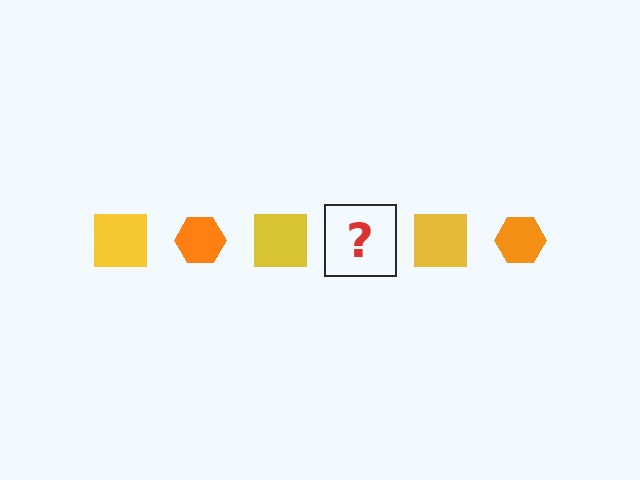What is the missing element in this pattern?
The missing element is an orange hexagon.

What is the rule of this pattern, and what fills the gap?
The rule is that the pattern alternates between yellow square and orange hexagon. The gap should be filled with an orange hexagon.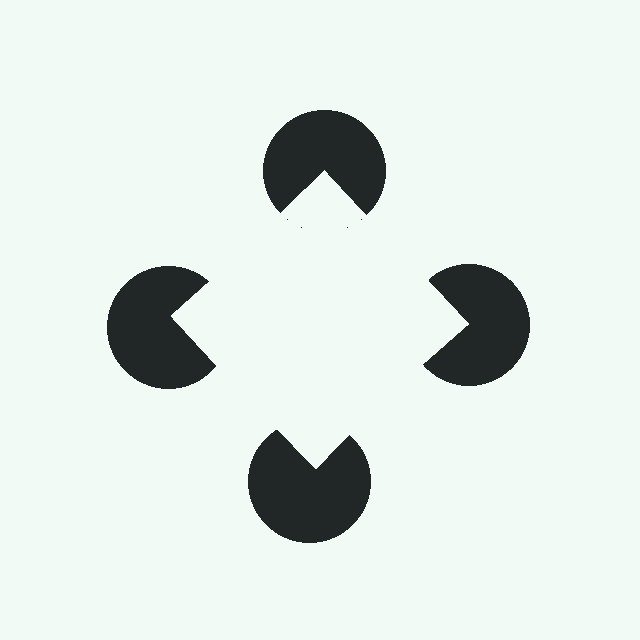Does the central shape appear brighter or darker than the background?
It typically appears slightly brighter than the background, even though no actual brightness change is drawn.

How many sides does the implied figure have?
4 sides.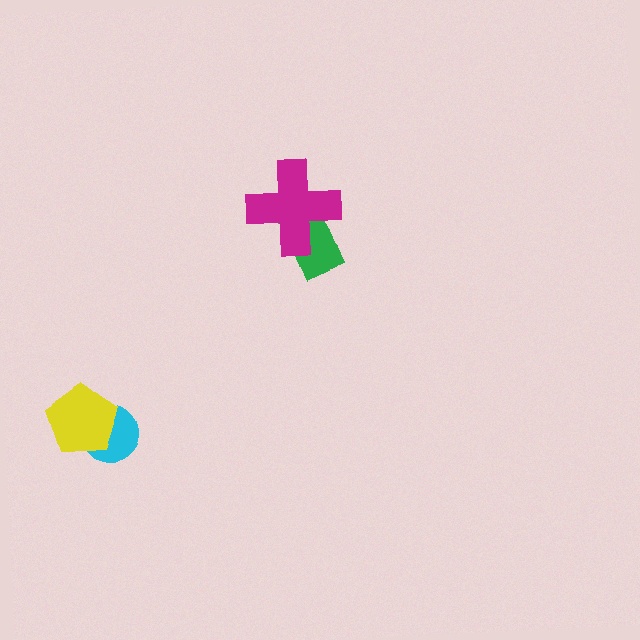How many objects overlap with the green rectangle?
1 object overlaps with the green rectangle.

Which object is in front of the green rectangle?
The magenta cross is in front of the green rectangle.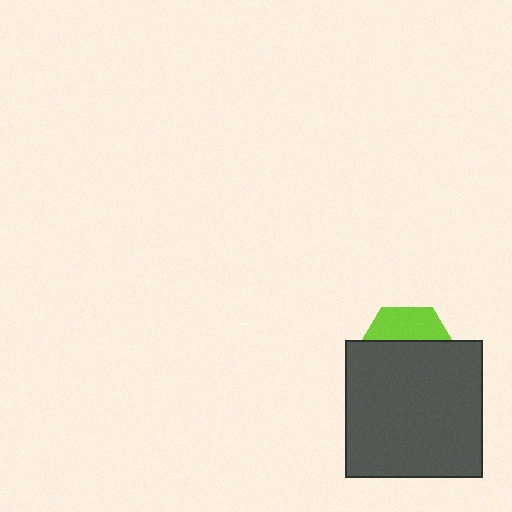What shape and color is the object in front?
The object in front is a dark gray square.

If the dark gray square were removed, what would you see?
You would see the complete lime hexagon.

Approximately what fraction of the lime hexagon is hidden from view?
Roughly 68% of the lime hexagon is hidden behind the dark gray square.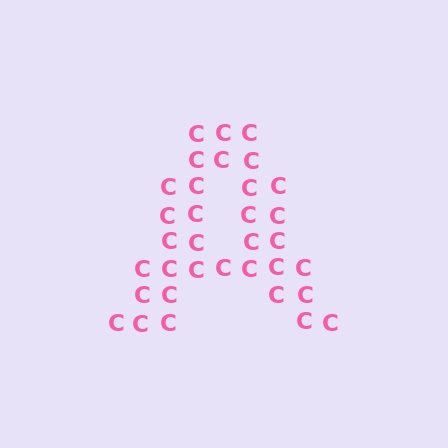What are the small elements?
The small elements are letter C's.